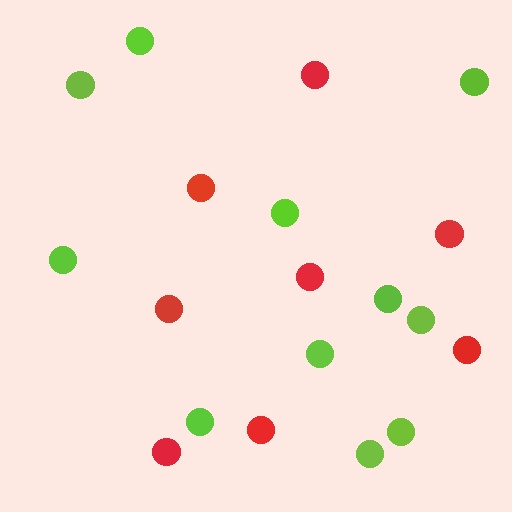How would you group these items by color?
There are 2 groups: one group of red circles (8) and one group of lime circles (11).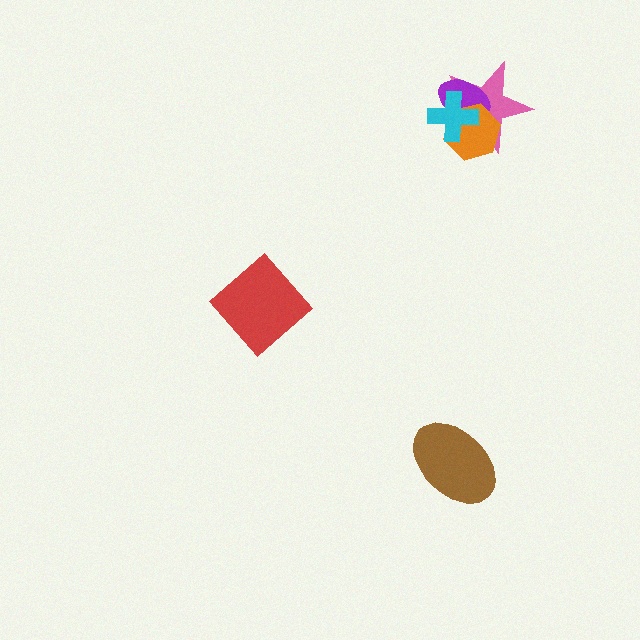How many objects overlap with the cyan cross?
3 objects overlap with the cyan cross.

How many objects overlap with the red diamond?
0 objects overlap with the red diamond.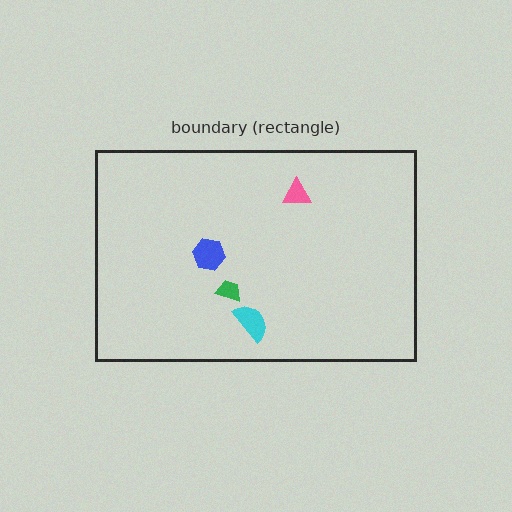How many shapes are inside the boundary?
4 inside, 0 outside.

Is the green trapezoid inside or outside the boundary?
Inside.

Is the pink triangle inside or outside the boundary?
Inside.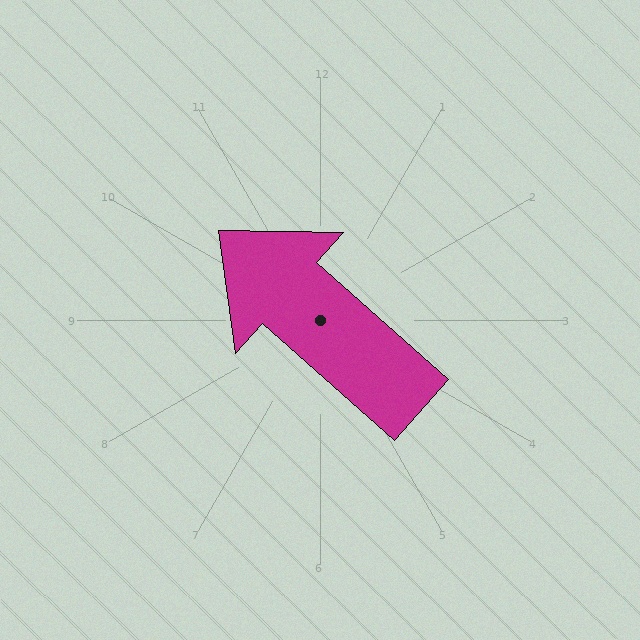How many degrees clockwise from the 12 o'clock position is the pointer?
Approximately 312 degrees.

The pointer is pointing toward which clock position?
Roughly 10 o'clock.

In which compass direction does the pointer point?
Northwest.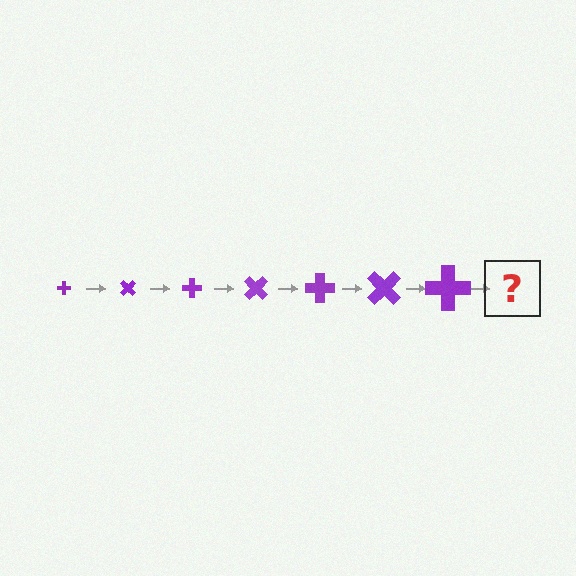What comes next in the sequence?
The next element should be a cross, larger than the previous one and rotated 315 degrees from the start.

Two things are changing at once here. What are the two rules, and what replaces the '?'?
The two rules are that the cross grows larger each step and it rotates 45 degrees each step. The '?' should be a cross, larger than the previous one and rotated 315 degrees from the start.